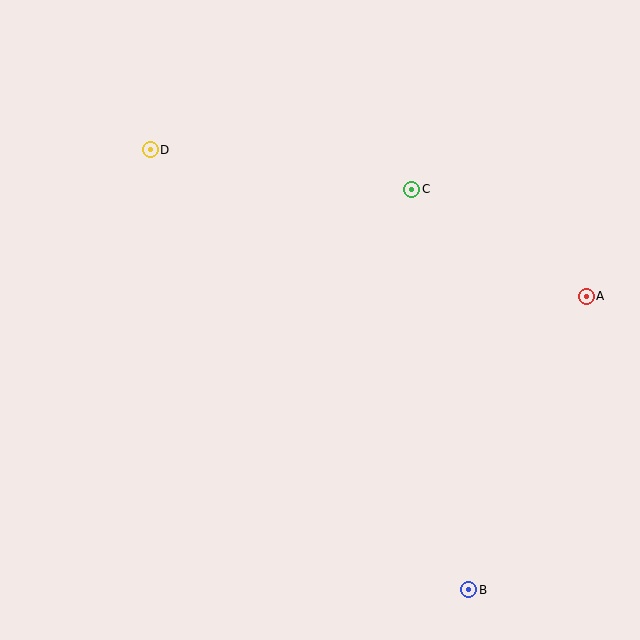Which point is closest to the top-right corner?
Point C is closest to the top-right corner.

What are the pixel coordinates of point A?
Point A is at (586, 296).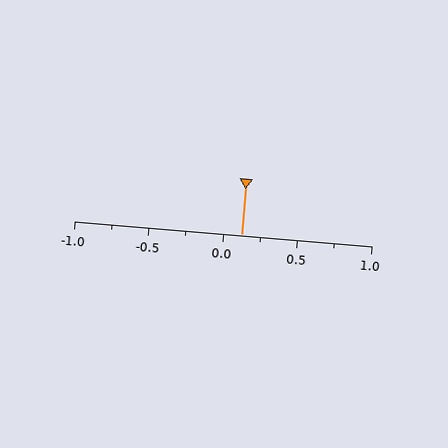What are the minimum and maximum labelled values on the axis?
The axis runs from -1.0 to 1.0.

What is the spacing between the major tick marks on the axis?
The major ticks are spaced 0.5 apart.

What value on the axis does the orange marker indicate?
The marker indicates approximately 0.12.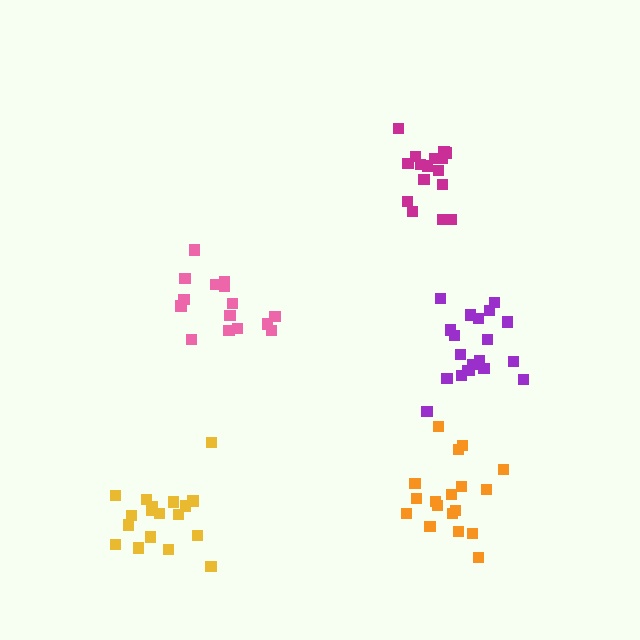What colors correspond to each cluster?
The clusters are colored: magenta, yellow, purple, orange, pink.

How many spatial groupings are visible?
There are 5 spatial groupings.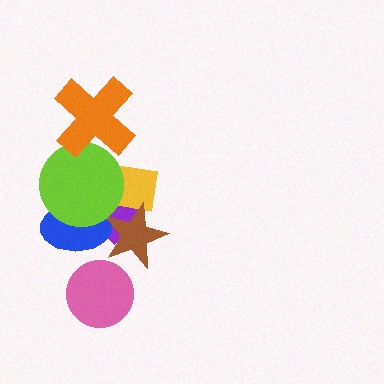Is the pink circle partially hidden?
No, no other shape covers it.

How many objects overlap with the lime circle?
4 objects overlap with the lime circle.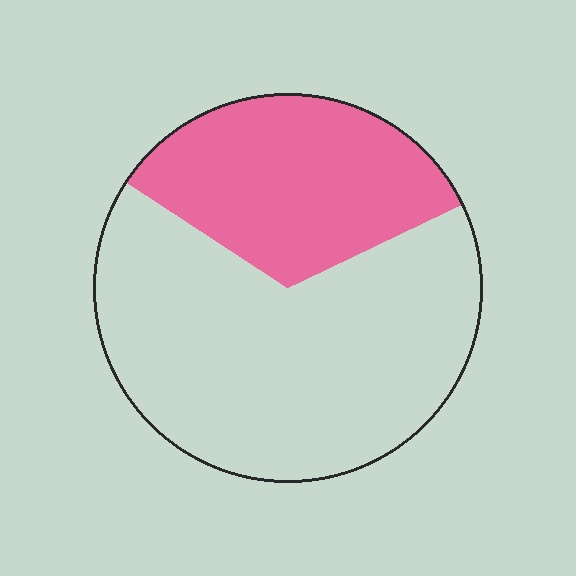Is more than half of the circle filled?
No.